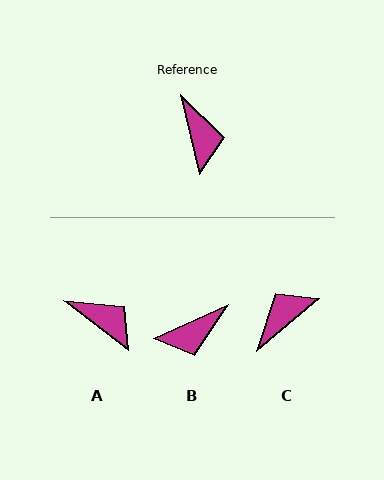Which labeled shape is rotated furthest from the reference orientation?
C, about 117 degrees away.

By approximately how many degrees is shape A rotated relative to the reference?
Approximately 39 degrees counter-clockwise.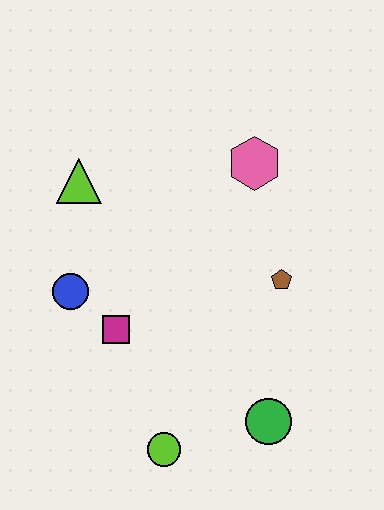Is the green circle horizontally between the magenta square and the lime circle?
No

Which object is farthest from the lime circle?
The pink hexagon is farthest from the lime circle.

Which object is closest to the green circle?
The lime circle is closest to the green circle.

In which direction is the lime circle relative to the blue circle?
The lime circle is below the blue circle.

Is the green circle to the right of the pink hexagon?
Yes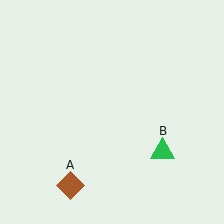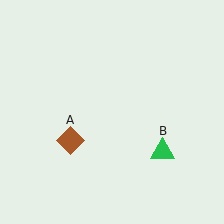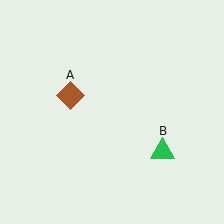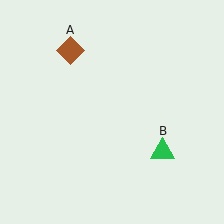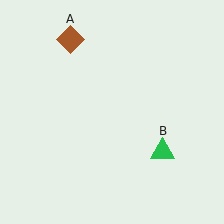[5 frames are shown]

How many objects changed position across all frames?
1 object changed position: brown diamond (object A).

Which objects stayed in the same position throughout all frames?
Green triangle (object B) remained stationary.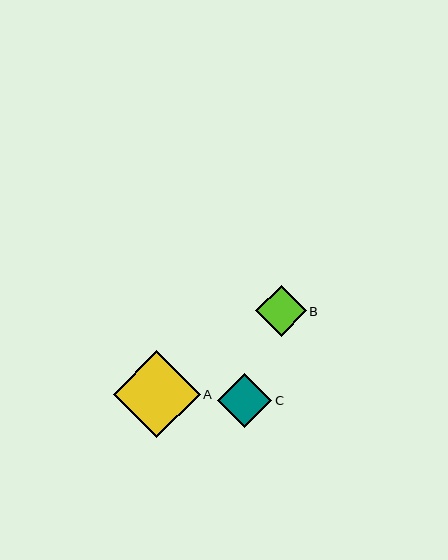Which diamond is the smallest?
Diamond B is the smallest with a size of approximately 51 pixels.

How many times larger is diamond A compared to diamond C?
Diamond A is approximately 1.6 times the size of diamond C.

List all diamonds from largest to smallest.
From largest to smallest: A, C, B.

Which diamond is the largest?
Diamond A is the largest with a size of approximately 87 pixels.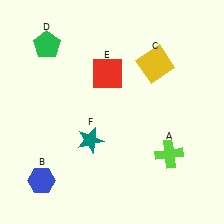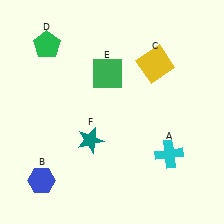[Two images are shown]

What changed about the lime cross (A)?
In Image 1, A is lime. In Image 2, it changed to cyan.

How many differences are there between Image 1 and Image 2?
There are 2 differences between the two images.